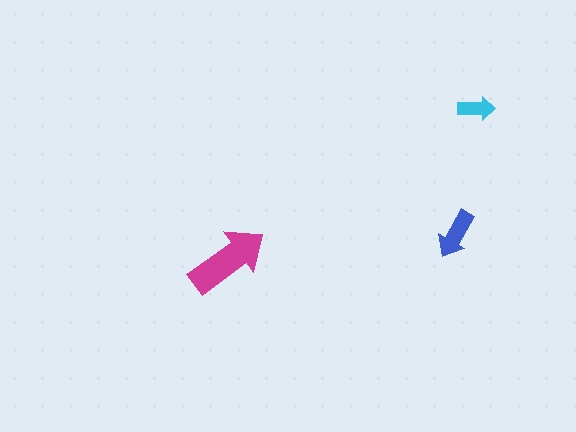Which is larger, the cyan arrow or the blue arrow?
The blue one.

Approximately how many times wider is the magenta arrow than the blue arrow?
About 1.5 times wider.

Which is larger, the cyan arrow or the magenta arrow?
The magenta one.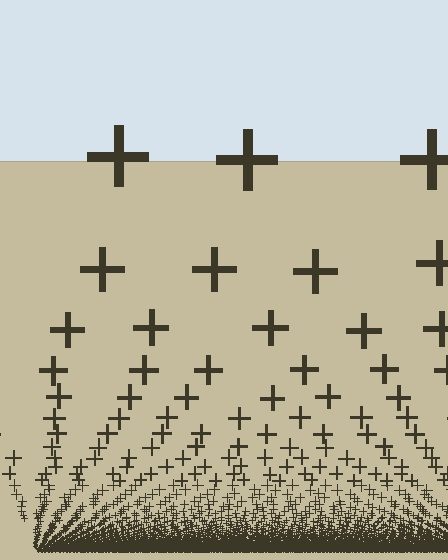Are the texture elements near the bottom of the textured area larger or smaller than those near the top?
Smaller. The gradient is inverted — elements near the bottom are smaller and denser.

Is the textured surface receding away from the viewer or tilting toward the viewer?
The surface appears to tilt toward the viewer. Texture elements get larger and sparser toward the top.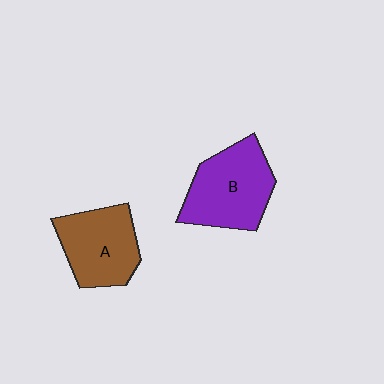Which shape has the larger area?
Shape B (purple).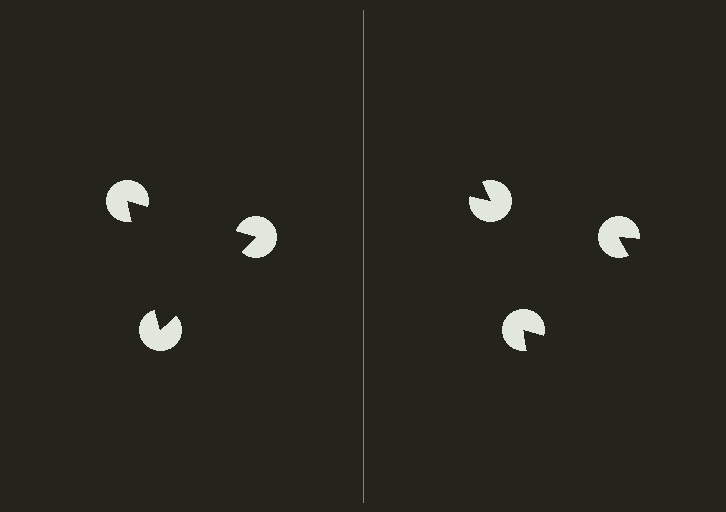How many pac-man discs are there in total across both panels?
6 — 3 on each side.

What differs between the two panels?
The pac-man discs are positioned identically on both sides; only the wedge orientations differ. On the left they align to a triangle; on the right they are misaligned.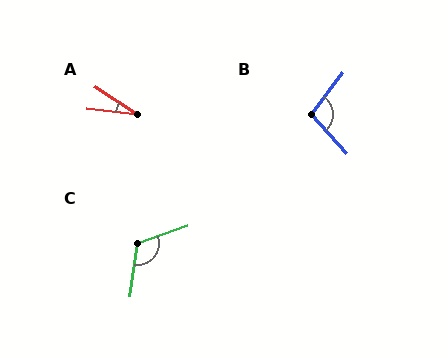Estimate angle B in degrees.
Approximately 101 degrees.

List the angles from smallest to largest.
A (27°), B (101°), C (118°).